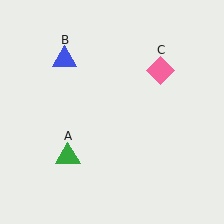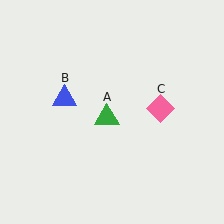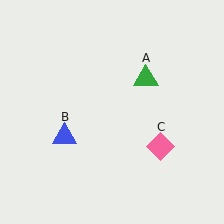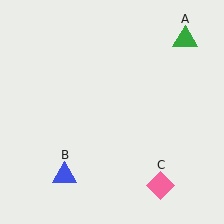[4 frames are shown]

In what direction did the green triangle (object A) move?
The green triangle (object A) moved up and to the right.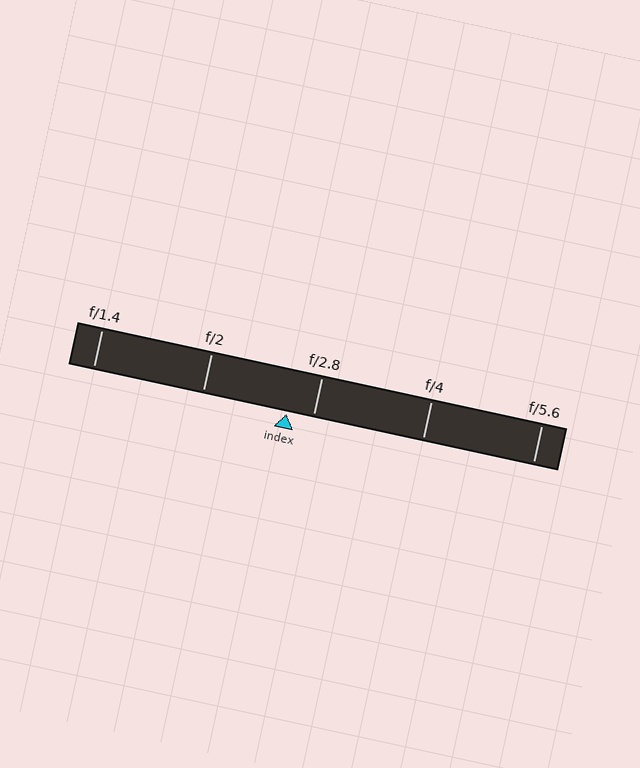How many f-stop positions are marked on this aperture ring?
There are 5 f-stop positions marked.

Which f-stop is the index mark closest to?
The index mark is closest to f/2.8.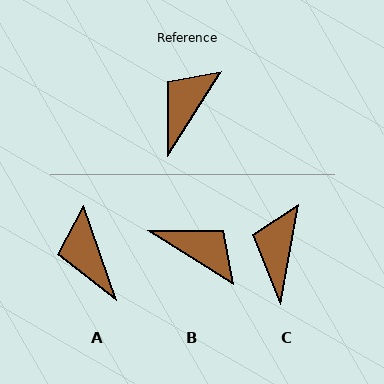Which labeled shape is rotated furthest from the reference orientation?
B, about 90 degrees away.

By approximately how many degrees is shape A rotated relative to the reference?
Approximately 52 degrees counter-clockwise.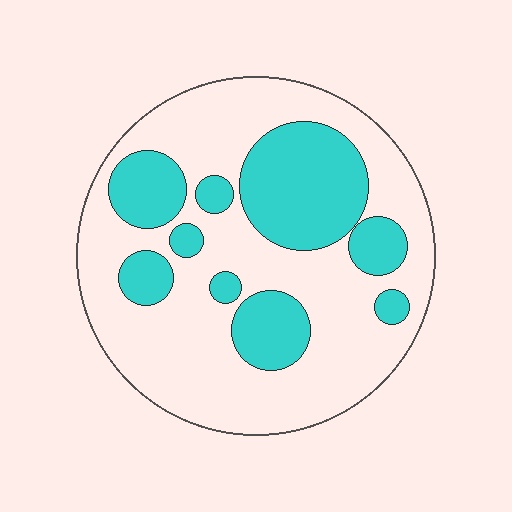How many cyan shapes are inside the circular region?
9.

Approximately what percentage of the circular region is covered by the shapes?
Approximately 30%.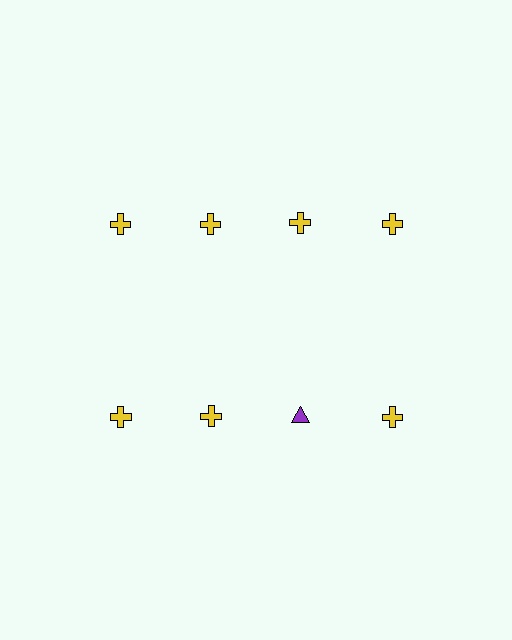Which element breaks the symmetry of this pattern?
The purple triangle in the second row, center column breaks the symmetry. All other shapes are yellow crosses.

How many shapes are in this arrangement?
There are 8 shapes arranged in a grid pattern.